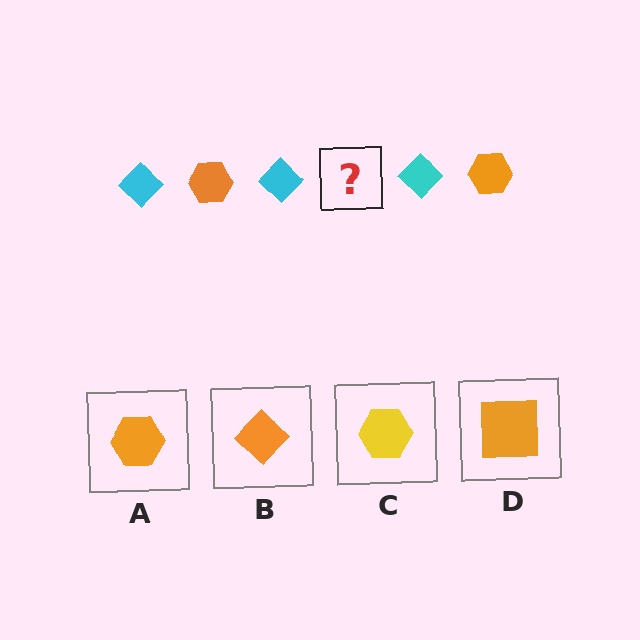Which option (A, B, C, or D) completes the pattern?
A.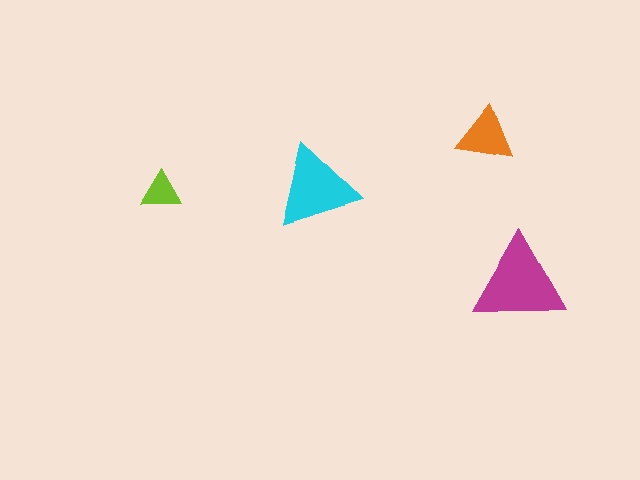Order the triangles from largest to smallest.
the magenta one, the cyan one, the orange one, the lime one.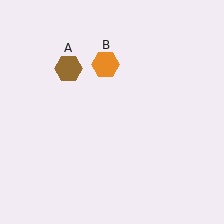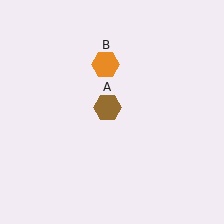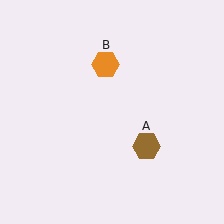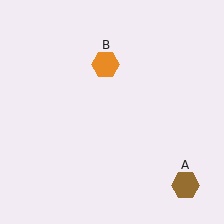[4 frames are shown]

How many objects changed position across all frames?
1 object changed position: brown hexagon (object A).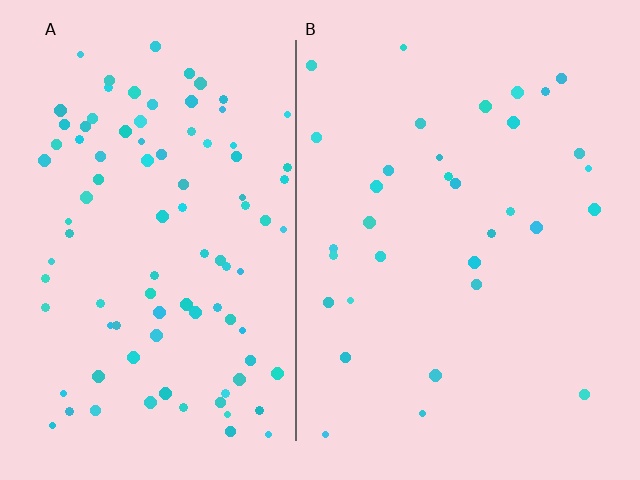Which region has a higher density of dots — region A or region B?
A (the left).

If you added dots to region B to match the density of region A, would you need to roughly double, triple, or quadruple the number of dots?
Approximately triple.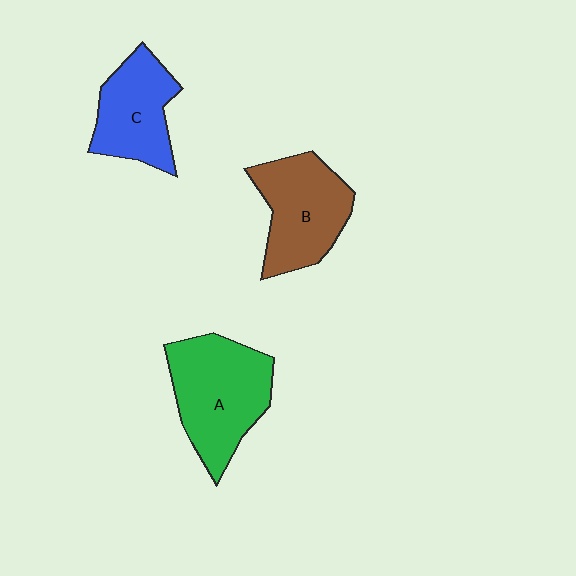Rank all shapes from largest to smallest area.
From largest to smallest: A (green), B (brown), C (blue).